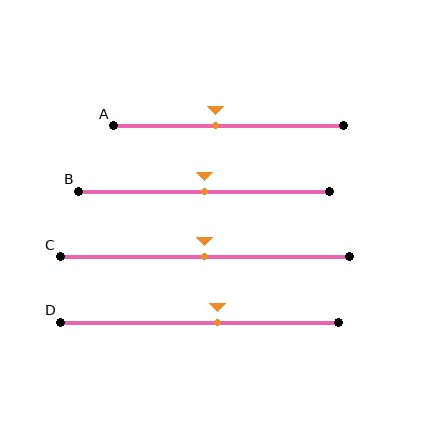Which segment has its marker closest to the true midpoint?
Segment B has its marker closest to the true midpoint.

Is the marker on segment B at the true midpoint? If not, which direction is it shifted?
Yes, the marker on segment B is at the true midpoint.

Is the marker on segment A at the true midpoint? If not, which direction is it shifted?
No, the marker on segment A is shifted to the left by about 5% of the segment length.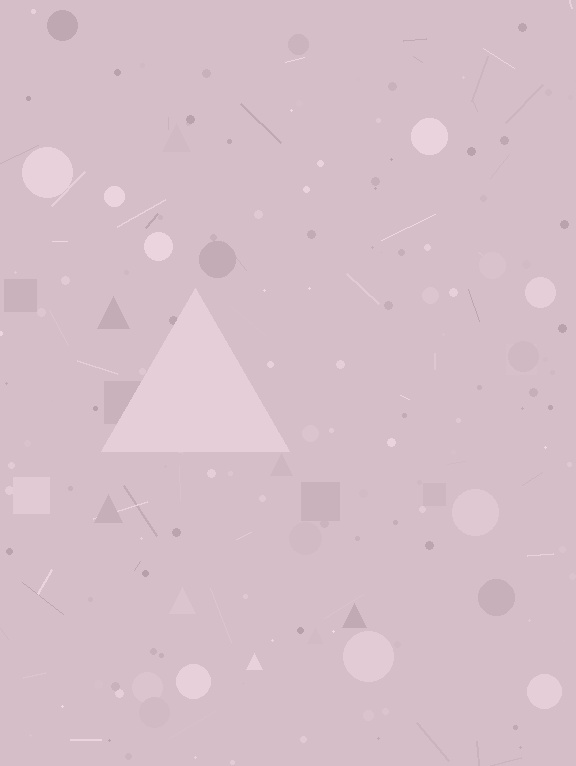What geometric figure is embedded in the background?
A triangle is embedded in the background.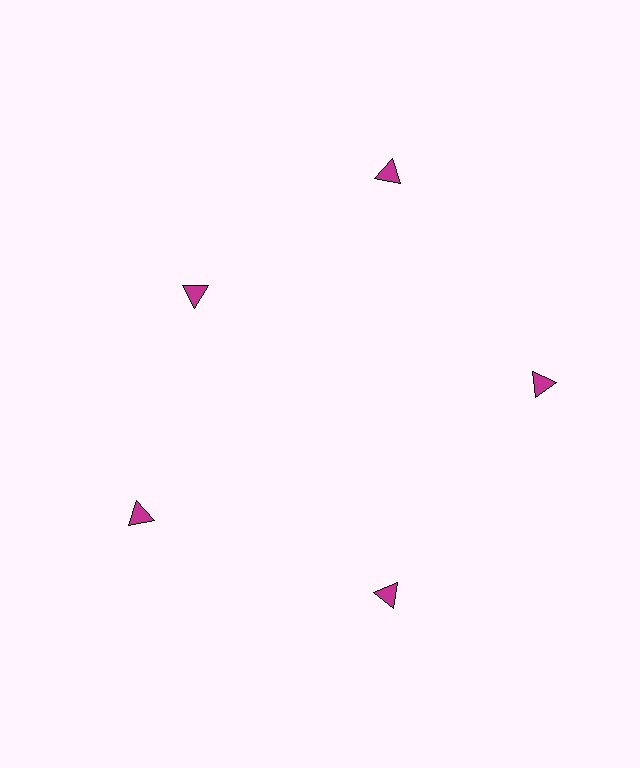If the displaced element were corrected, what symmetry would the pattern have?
It would have 5-fold rotational symmetry — the pattern would map onto itself every 72 degrees.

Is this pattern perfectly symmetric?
No. The 5 magenta triangles are arranged in a ring, but one element near the 10 o'clock position is pulled inward toward the center, breaking the 5-fold rotational symmetry.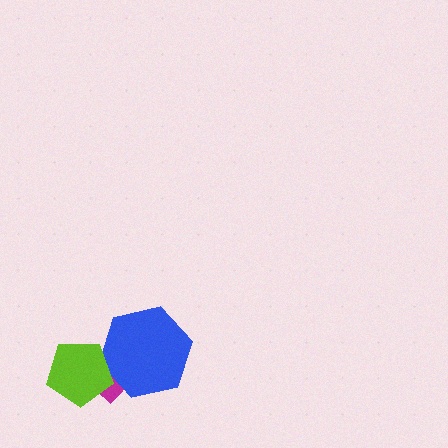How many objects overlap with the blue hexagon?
2 objects overlap with the blue hexagon.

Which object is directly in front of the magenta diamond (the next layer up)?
The blue hexagon is directly in front of the magenta diamond.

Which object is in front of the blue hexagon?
The lime pentagon is in front of the blue hexagon.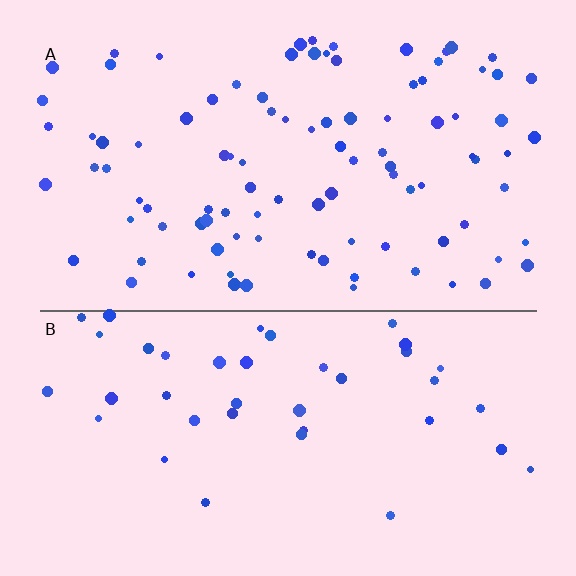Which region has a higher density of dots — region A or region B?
A (the top).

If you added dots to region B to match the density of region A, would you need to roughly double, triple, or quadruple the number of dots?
Approximately double.